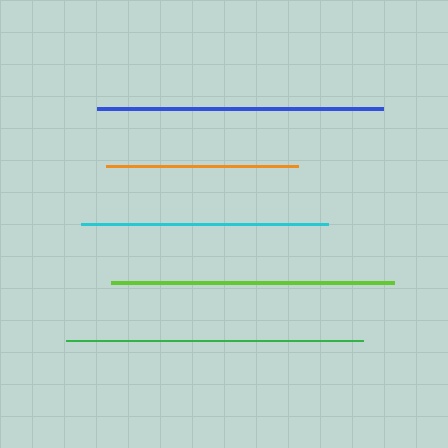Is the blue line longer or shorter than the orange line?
The blue line is longer than the orange line.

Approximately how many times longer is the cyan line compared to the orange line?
The cyan line is approximately 1.3 times the length of the orange line.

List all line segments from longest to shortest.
From longest to shortest: green, blue, lime, cyan, orange.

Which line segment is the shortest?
The orange line is the shortest at approximately 192 pixels.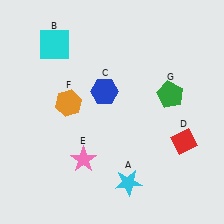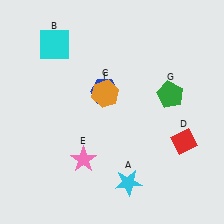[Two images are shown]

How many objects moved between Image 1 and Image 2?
1 object moved between the two images.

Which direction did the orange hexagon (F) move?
The orange hexagon (F) moved right.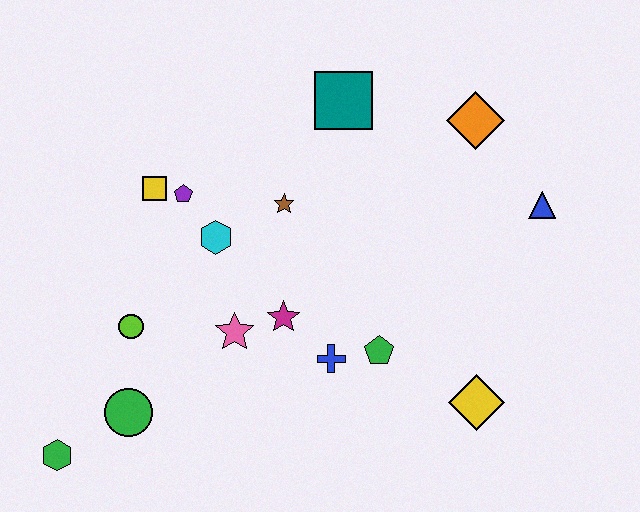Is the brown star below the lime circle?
No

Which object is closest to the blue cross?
The green pentagon is closest to the blue cross.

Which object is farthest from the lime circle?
The blue triangle is farthest from the lime circle.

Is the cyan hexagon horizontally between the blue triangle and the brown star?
No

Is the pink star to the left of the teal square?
Yes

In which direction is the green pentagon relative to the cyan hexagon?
The green pentagon is to the right of the cyan hexagon.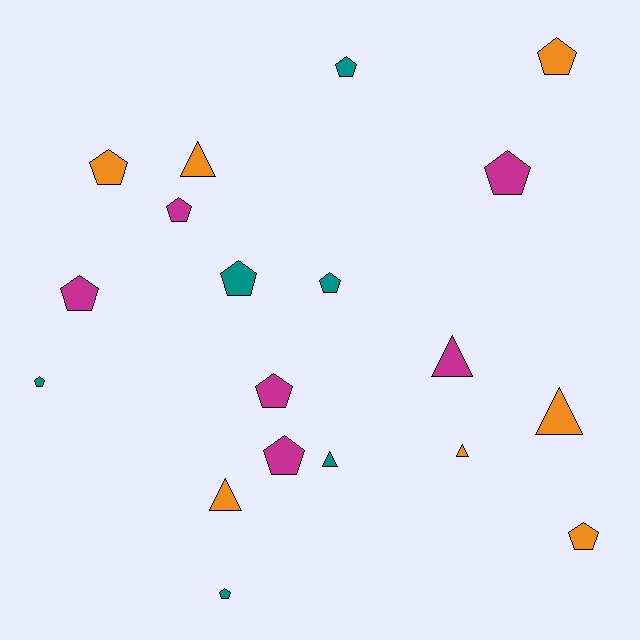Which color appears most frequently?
Orange, with 7 objects.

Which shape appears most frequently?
Pentagon, with 13 objects.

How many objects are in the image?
There are 19 objects.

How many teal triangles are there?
There is 1 teal triangle.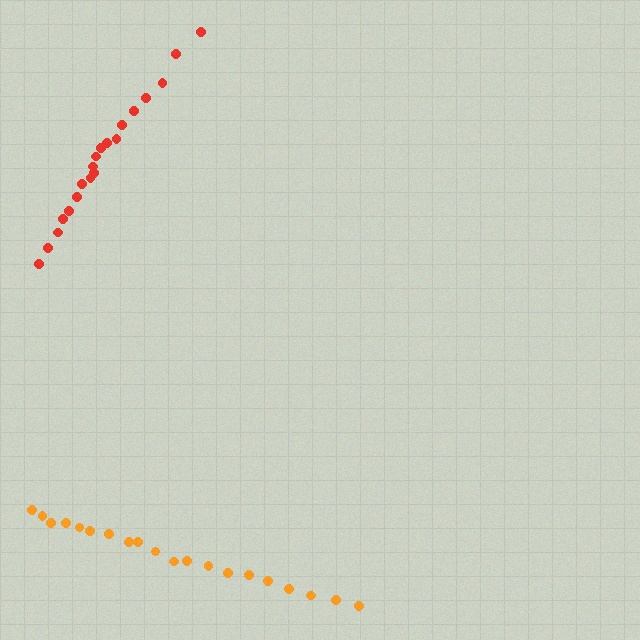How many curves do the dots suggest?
There are 2 distinct paths.